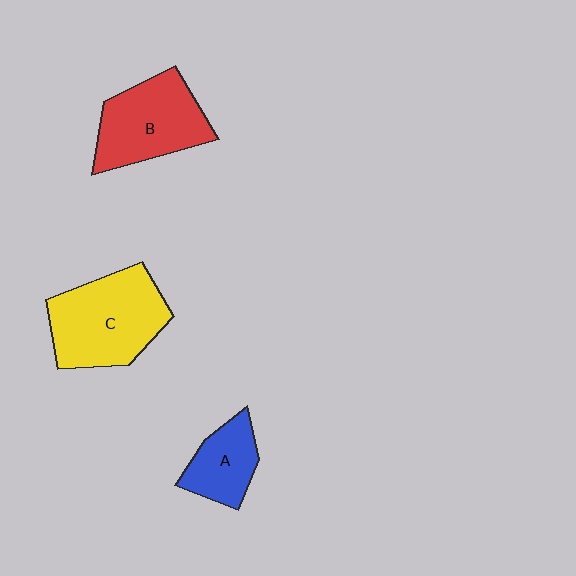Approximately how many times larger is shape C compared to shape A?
Approximately 1.9 times.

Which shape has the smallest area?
Shape A (blue).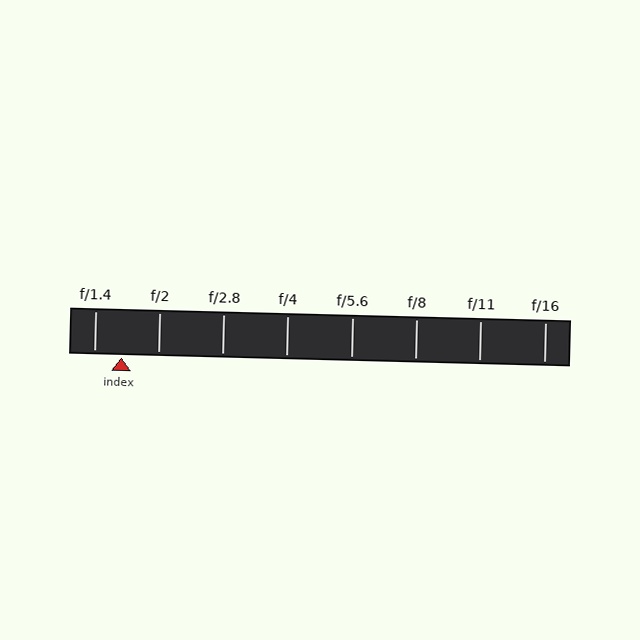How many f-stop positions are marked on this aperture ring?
There are 8 f-stop positions marked.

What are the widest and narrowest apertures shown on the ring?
The widest aperture shown is f/1.4 and the narrowest is f/16.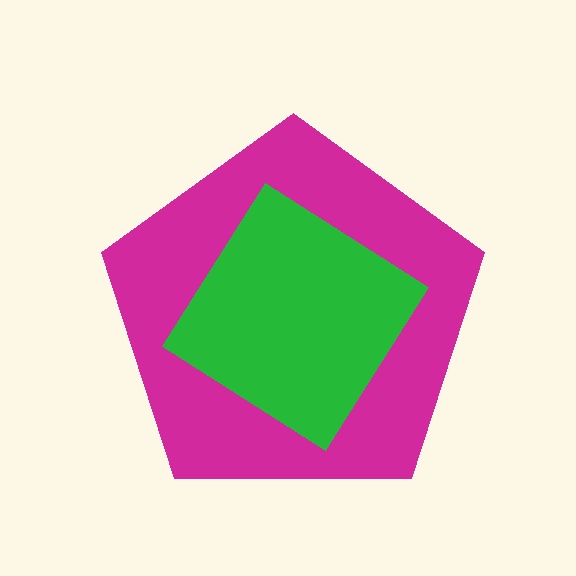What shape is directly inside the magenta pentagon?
The green diamond.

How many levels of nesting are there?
2.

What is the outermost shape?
The magenta pentagon.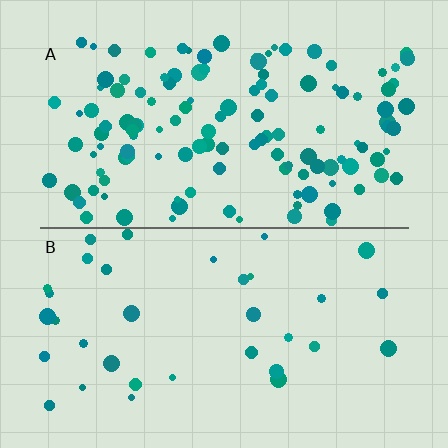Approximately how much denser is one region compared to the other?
Approximately 3.7× — region A over region B.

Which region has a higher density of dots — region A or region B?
A (the top).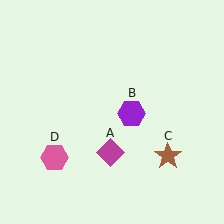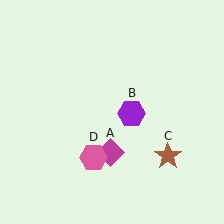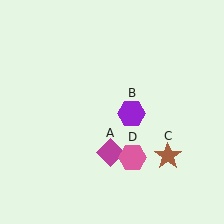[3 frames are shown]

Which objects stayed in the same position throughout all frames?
Magenta diamond (object A) and purple hexagon (object B) and brown star (object C) remained stationary.